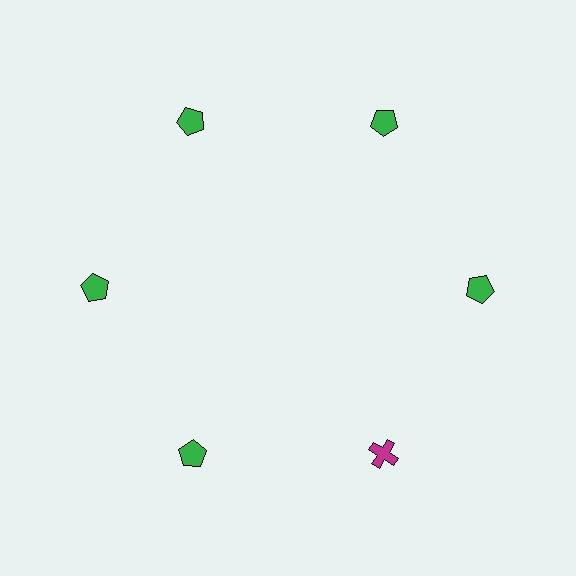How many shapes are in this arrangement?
There are 6 shapes arranged in a ring pattern.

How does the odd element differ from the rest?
It differs in both color (magenta instead of green) and shape (cross instead of pentagon).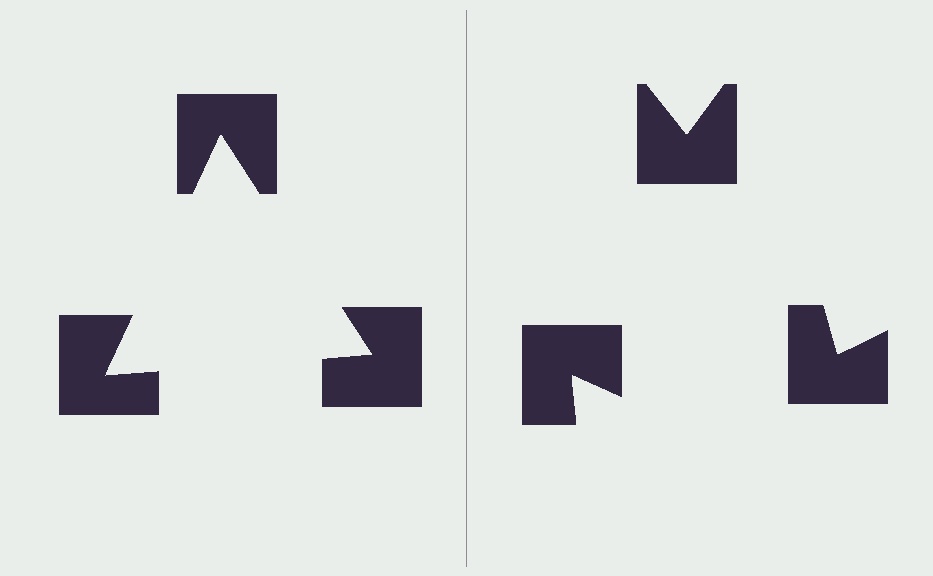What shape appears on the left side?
An illusory triangle.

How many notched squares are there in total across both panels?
6 — 3 on each side.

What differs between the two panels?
The notched squares are positioned identically on both sides; only the wedge orientations differ. On the left they align to a triangle; on the right they are misaligned.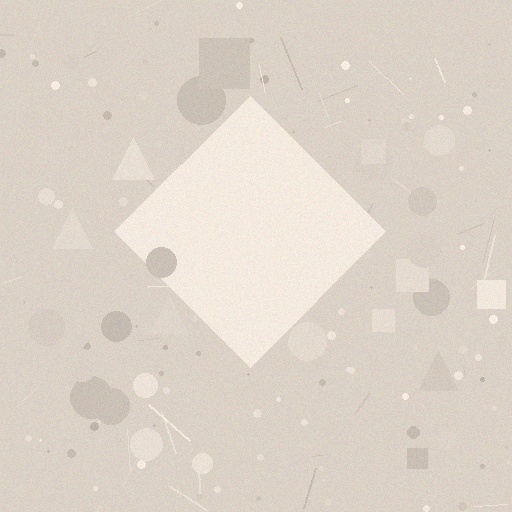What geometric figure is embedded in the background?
A diamond is embedded in the background.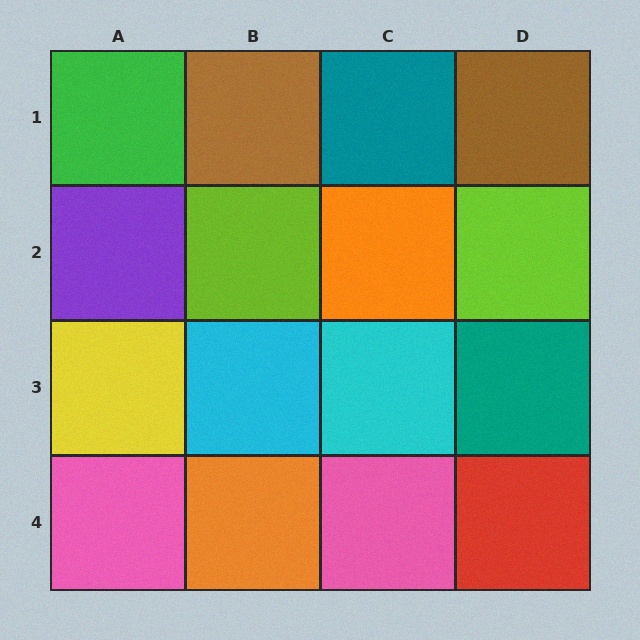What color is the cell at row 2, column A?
Purple.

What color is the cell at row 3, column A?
Yellow.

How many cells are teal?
2 cells are teal.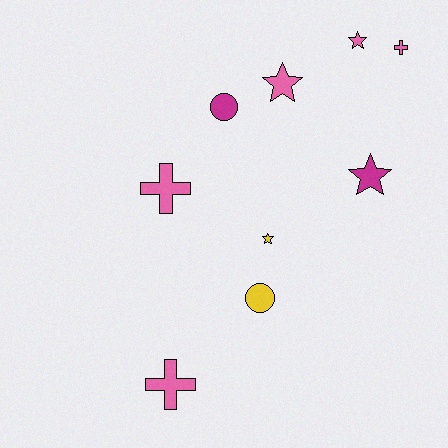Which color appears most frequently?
Pink, with 5 objects.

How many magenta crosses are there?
There are no magenta crosses.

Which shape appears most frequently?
Star, with 4 objects.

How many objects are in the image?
There are 9 objects.